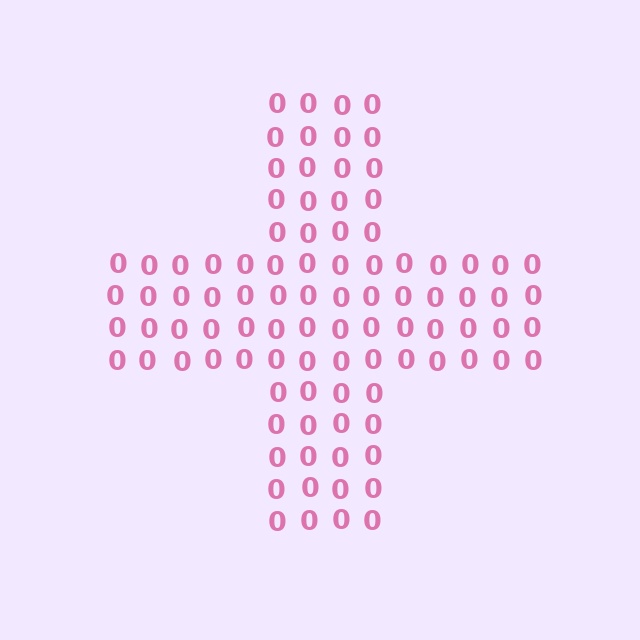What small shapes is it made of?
It is made of small digit 0's.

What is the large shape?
The large shape is a cross.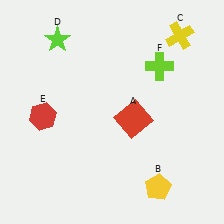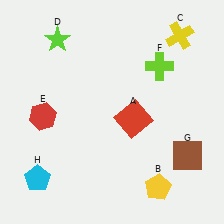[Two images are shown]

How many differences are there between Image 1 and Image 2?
There are 2 differences between the two images.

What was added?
A brown square (G), a cyan pentagon (H) were added in Image 2.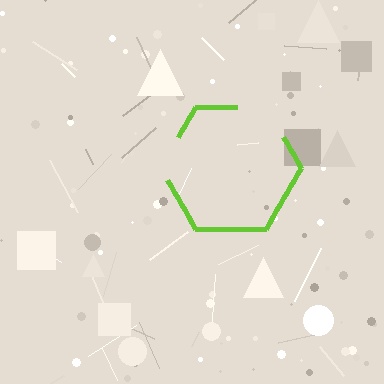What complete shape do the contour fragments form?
The contour fragments form a hexagon.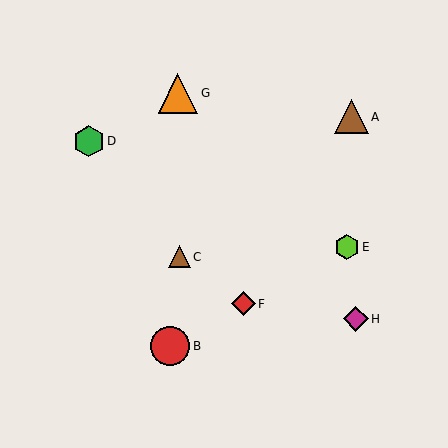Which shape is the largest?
The orange triangle (labeled G) is the largest.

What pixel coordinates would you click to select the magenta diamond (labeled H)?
Click at (356, 319) to select the magenta diamond H.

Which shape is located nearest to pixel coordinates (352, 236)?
The lime hexagon (labeled E) at (347, 247) is nearest to that location.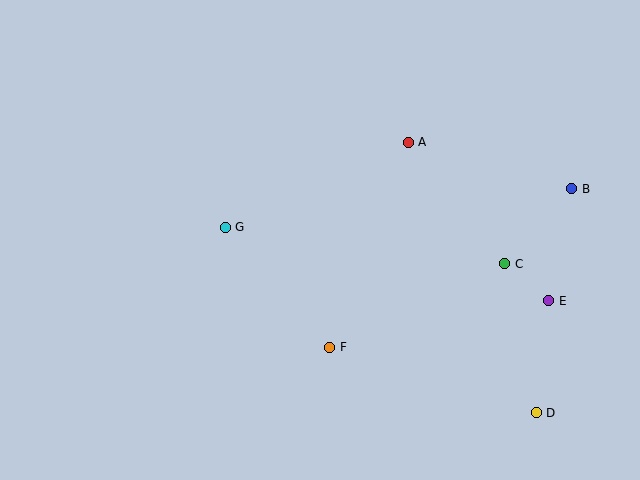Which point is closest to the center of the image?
Point G at (225, 227) is closest to the center.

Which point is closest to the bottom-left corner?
Point G is closest to the bottom-left corner.